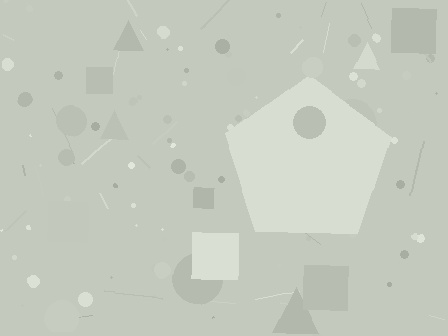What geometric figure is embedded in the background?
A pentagon is embedded in the background.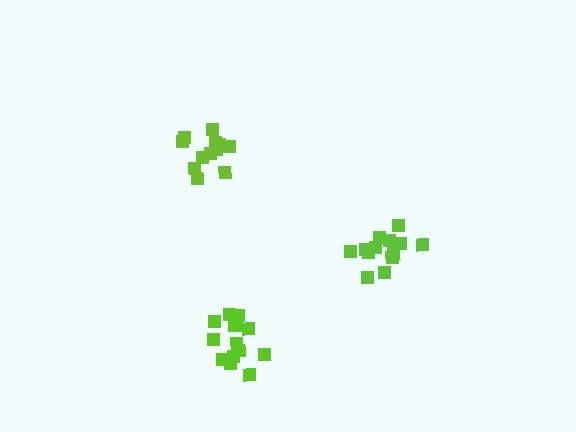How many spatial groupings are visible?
There are 3 spatial groupings.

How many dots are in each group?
Group 1: 14 dots, Group 2: 12 dots, Group 3: 14 dots (40 total).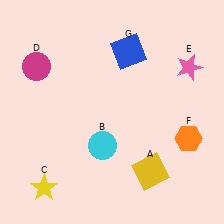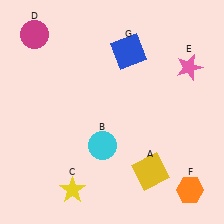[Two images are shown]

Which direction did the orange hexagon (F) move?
The orange hexagon (F) moved down.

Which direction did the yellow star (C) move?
The yellow star (C) moved right.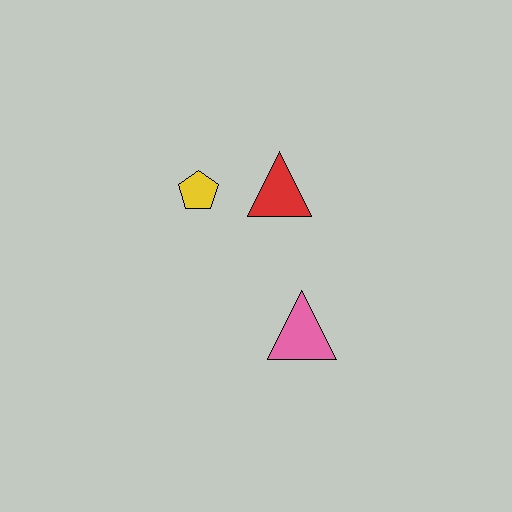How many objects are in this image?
There are 3 objects.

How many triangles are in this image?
There are 2 triangles.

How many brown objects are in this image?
There are no brown objects.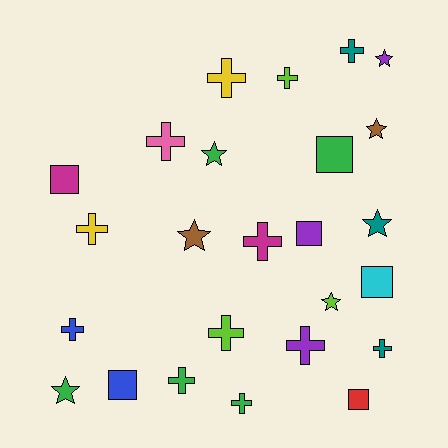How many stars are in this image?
There are 7 stars.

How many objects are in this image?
There are 25 objects.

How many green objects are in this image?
There are 5 green objects.